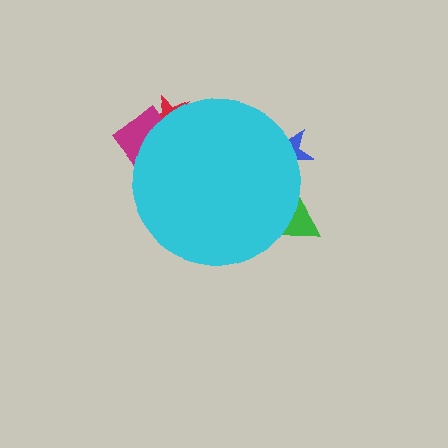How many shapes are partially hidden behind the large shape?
4 shapes are partially hidden.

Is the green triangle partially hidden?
Yes, the green triangle is partially hidden behind the cyan circle.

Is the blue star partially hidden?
Yes, the blue star is partially hidden behind the cyan circle.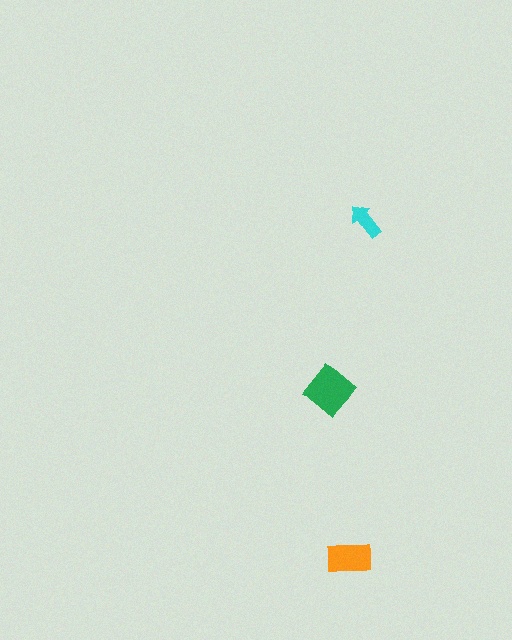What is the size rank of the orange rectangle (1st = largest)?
2nd.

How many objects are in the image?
There are 3 objects in the image.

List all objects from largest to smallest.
The green diamond, the orange rectangle, the cyan arrow.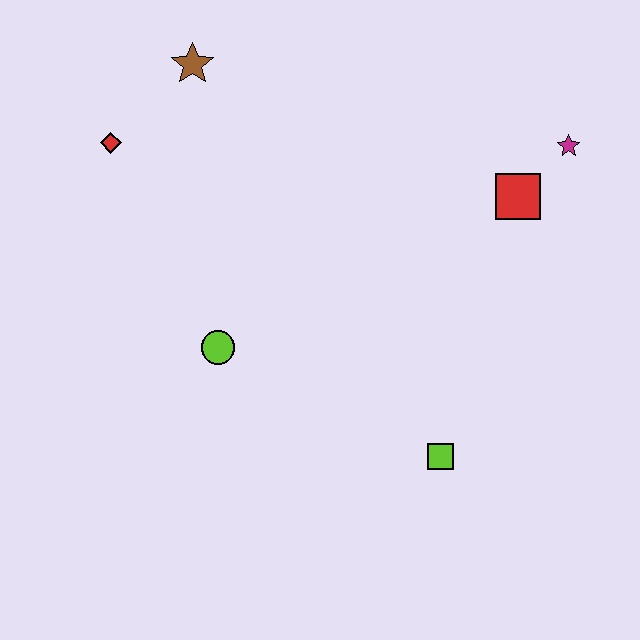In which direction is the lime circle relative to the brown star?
The lime circle is below the brown star.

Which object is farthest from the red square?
The red diamond is farthest from the red square.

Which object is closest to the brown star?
The red diamond is closest to the brown star.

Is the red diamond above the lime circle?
Yes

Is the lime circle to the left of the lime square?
Yes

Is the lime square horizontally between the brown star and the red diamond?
No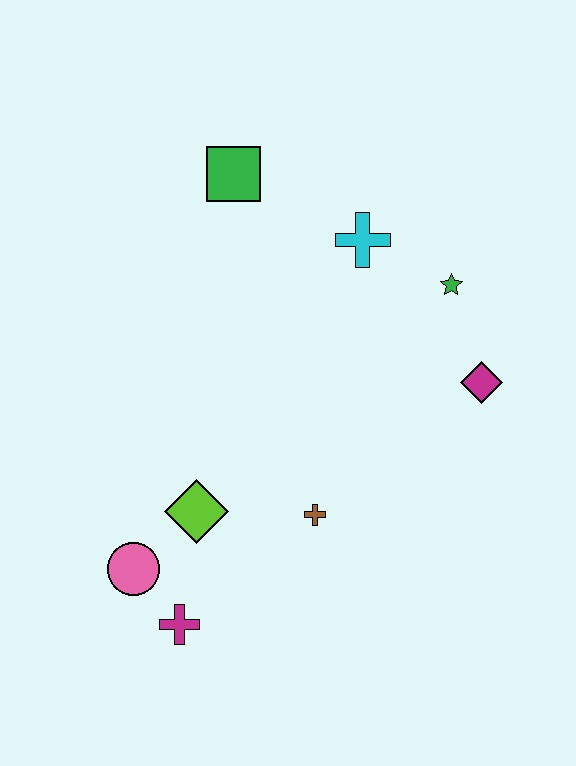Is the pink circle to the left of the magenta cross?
Yes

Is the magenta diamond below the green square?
Yes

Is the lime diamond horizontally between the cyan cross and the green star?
No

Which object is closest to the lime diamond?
The pink circle is closest to the lime diamond.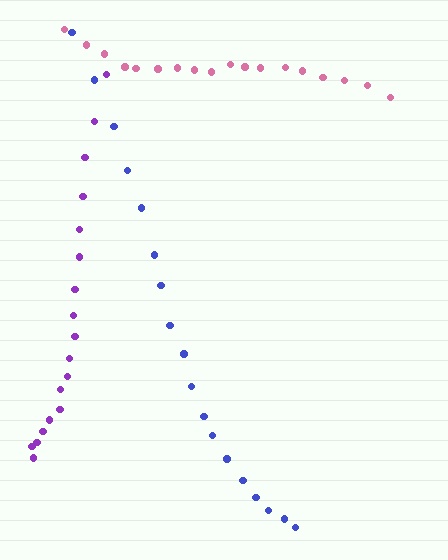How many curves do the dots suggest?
There are 3 distinct paths.